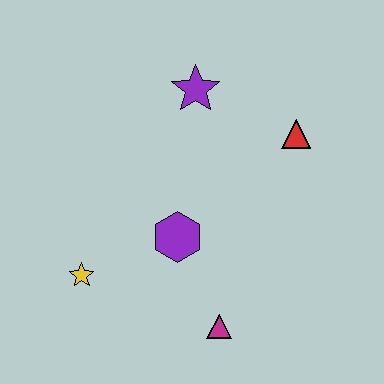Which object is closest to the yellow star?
The purple hexagon is closest to the yellow star.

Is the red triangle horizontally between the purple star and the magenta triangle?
No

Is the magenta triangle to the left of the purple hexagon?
No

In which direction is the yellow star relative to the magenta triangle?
The yellow star is to the left of the magenta triangle.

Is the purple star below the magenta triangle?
No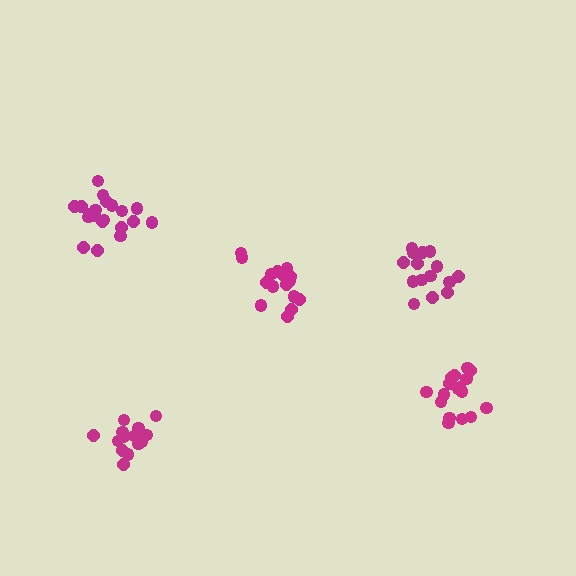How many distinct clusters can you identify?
There are 5 distinct clusters.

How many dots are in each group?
Group 1: 15 dots, Group 2: 15 dots, Group 3: 17 dots, Group 4: 16 dots, Group 5: 20 dots (83 total).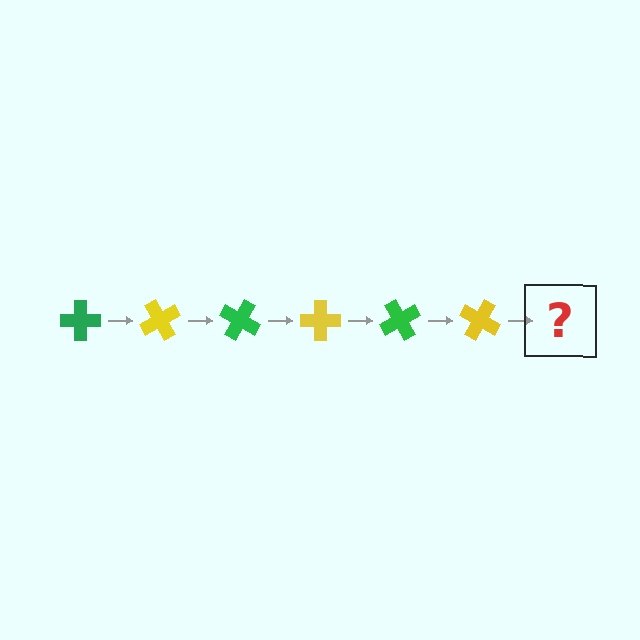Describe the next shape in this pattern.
It should be a green cross, rotated 360 degrees from the start.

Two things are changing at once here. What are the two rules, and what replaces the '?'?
The two rules are that it rotates 60 degrees each step and the color cycles through green and yellow. The '?' should be a green cross, rotated 360 degrees from the start.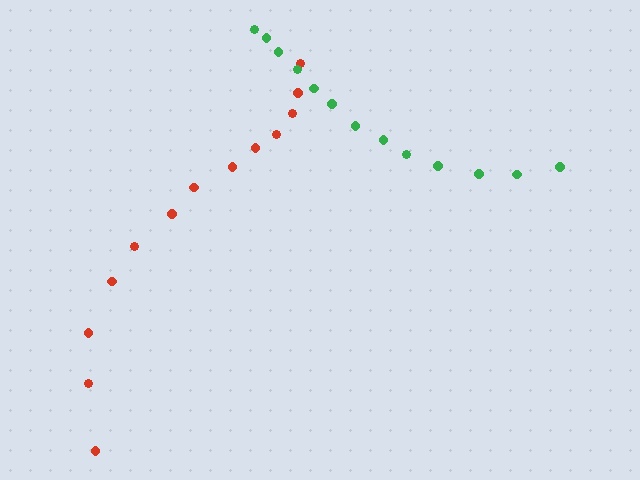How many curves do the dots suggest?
There are 2 distinct paths.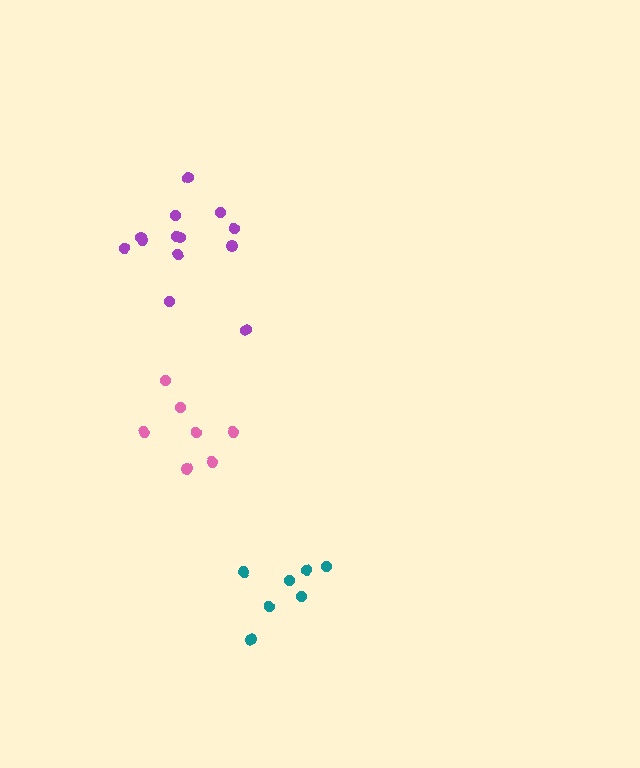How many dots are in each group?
Group 1: 7 dots, Group 2: 13 dots, Group 3: 7 dots (27 total).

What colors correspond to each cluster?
The clusters are colored: pink, purple, teal.